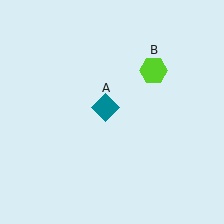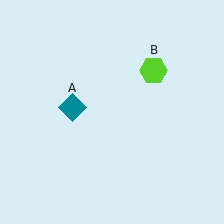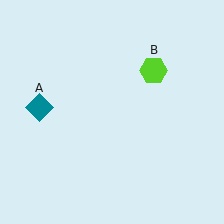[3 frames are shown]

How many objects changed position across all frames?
1 object changed position: teal diamond (object A).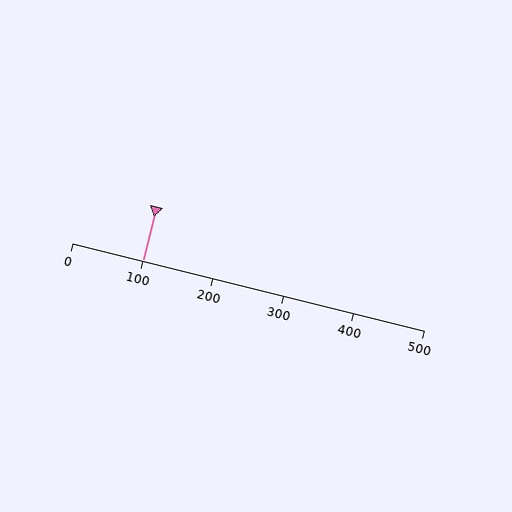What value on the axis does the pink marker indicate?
The marker indicates approximately 100.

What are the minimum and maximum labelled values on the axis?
The axis runs from 0 to 500.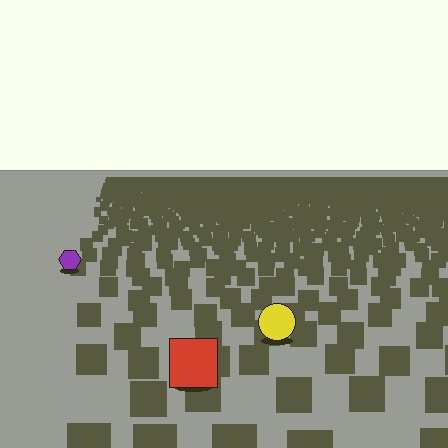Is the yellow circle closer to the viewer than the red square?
No. The red square is closer — you can tell from the texture gradient: the ground texture is coarser near it.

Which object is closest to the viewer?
The red square is closest. The texture marks near it are larger and more spread out.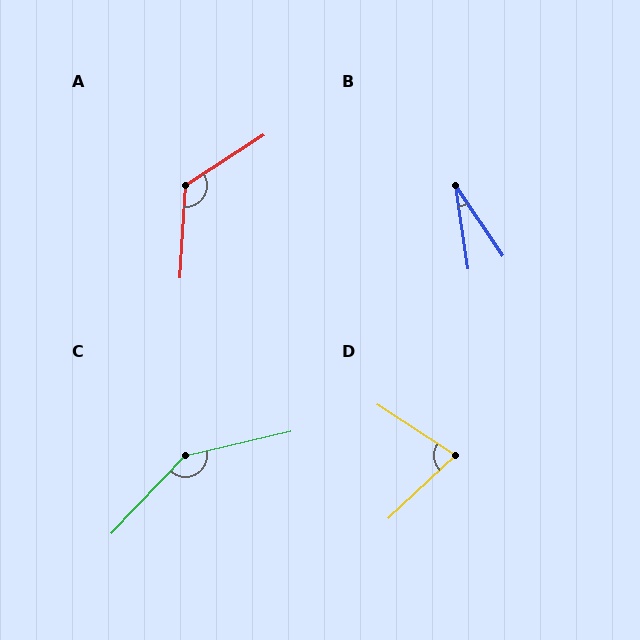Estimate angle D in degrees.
Approximately 77 degrees.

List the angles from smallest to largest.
B (26°), D (77°), A (126°), C (146°).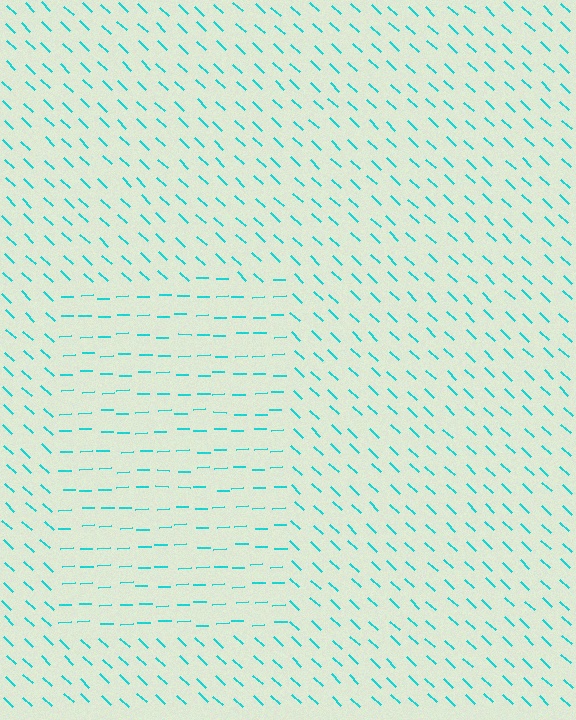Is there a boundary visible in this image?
Yes, there is a texture boundary formed by a change in line orientation.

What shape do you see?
I see a rectangle.